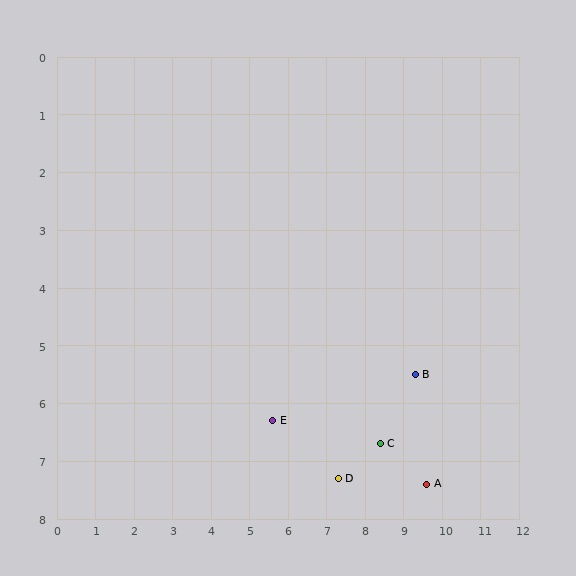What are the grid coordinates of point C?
Point C is at approximately (8.4, 6.7).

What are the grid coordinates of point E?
Point E is at approximately (5.6, 6.3).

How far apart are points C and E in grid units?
Points C and E are about 2.8 grid units apart.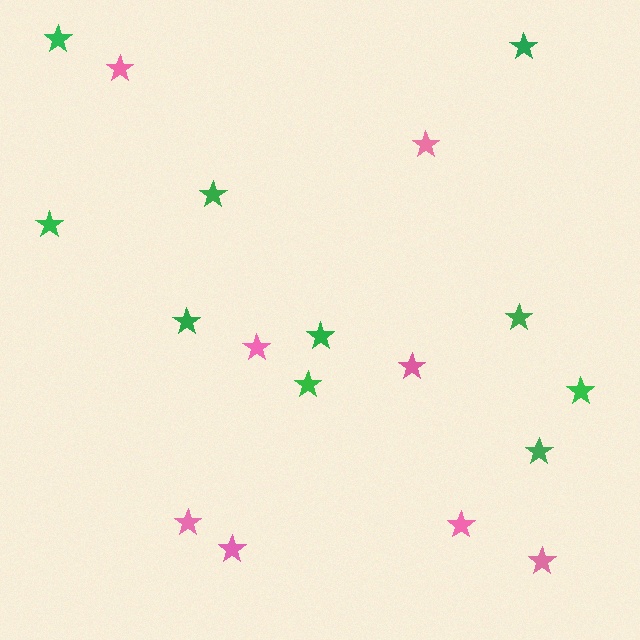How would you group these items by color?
There are 2 groups: one group of green stars (10) and one group of pink stars (8).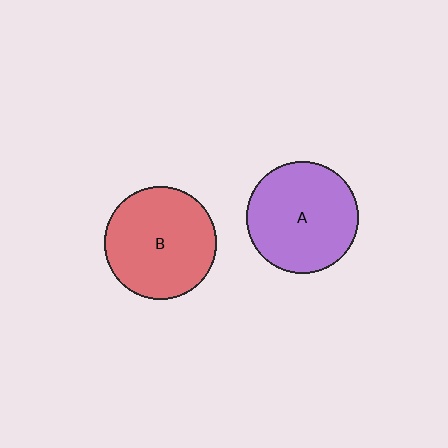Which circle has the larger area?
Circle B (red).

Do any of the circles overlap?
No, none of the circles overlap.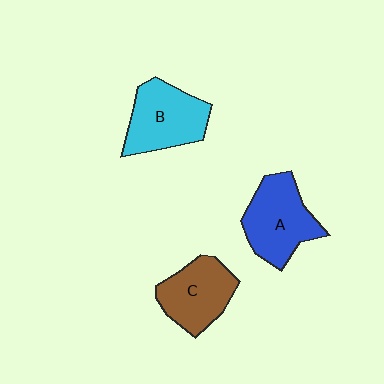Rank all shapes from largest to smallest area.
From largest to smallest: A (blue), B (cyan), C (brown).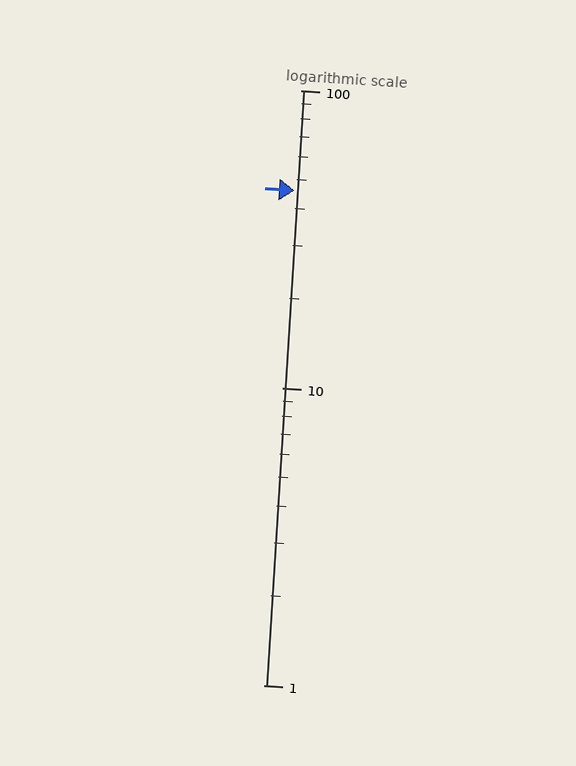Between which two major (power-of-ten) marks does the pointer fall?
The pointer is between 10 and 100.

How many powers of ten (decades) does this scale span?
The scale spans 2 decades, from 1 to 100.